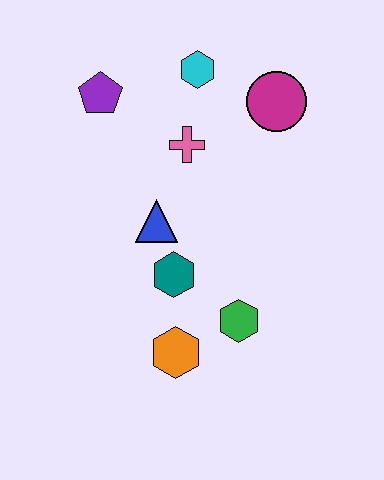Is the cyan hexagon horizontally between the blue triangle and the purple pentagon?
No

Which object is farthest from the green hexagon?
The purple pentagon is farthest from the green hexagon.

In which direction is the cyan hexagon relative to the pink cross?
The cyan hexagon is above the pink cross.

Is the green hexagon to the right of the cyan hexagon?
Yes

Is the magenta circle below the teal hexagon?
No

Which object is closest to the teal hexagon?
The blue triangle is closest to the teal hexagon.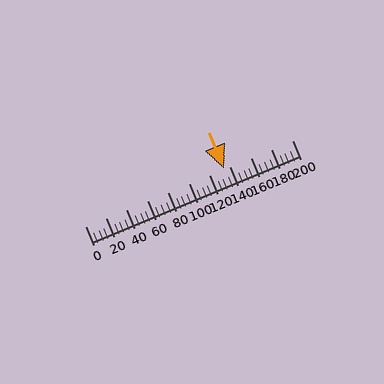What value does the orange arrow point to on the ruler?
The orange arrow points to approximately 135.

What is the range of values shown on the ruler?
The ruler shows values from 0 to 200.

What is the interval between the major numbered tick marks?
The major tick marks are spaced 20 units apart.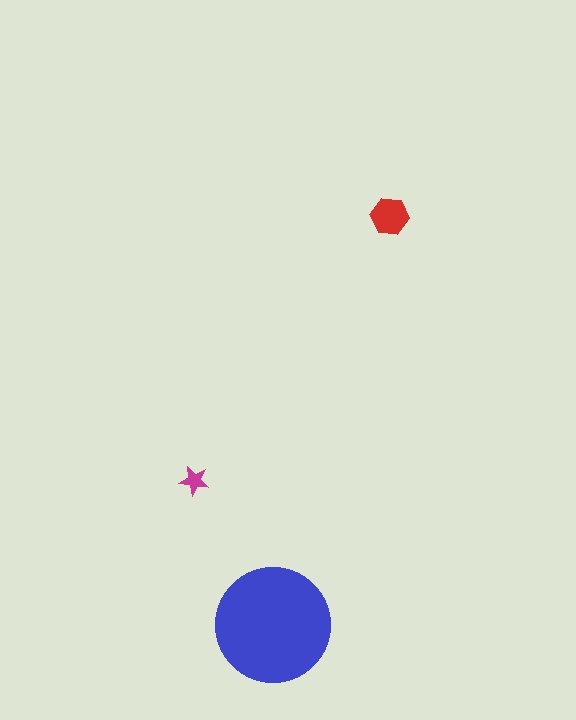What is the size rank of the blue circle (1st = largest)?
1st.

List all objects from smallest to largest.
The magenta star, the red hexagon, the blue circle.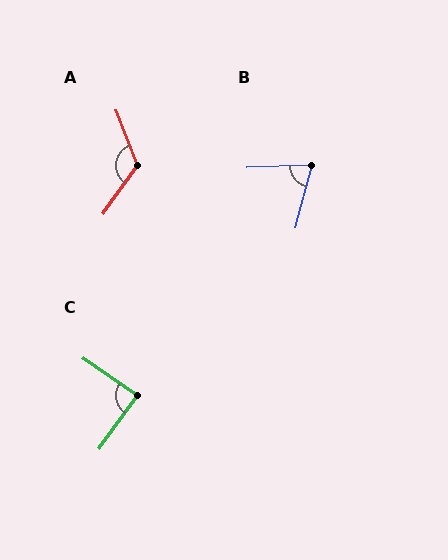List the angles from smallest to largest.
B (73°), C (89°), A (123°).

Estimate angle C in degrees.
Approximately 89 degrees.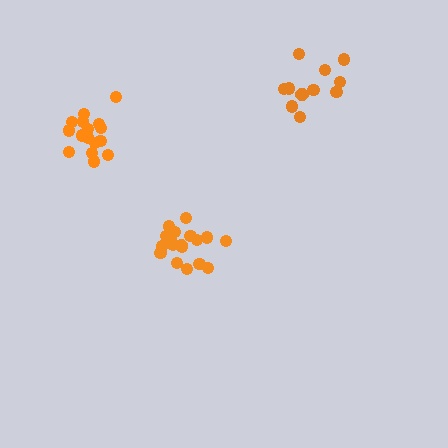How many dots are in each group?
Group 1: 18 dots, Group 2: 12 dots, Group 3: 16 dots (46 total).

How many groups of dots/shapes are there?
There are 3 groups.